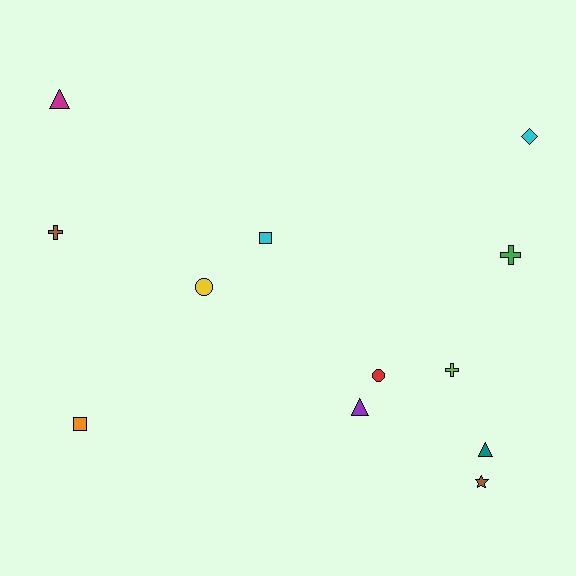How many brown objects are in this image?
There are 2 brown objects.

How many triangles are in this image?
There are 3 triangles.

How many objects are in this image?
There are 12 objects.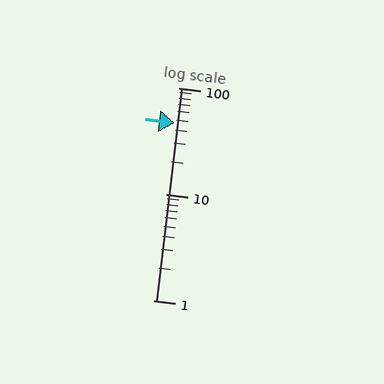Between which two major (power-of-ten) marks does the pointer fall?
The pointer is between 10 and 100.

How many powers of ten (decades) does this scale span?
The scale spans 2 decades, from 1 to 100.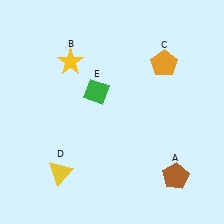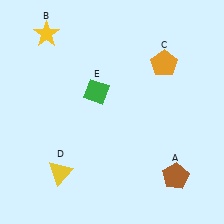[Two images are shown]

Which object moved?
The yellow star (B) moved up.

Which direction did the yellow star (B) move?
The yellow star (B) moved up.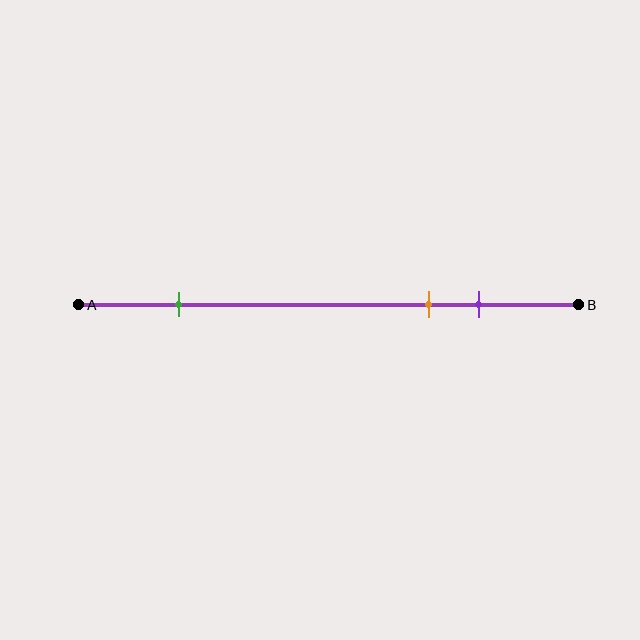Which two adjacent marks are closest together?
The orange and purple marks are the closest adjacent pair.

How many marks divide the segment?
There are 3 marks dividing the segment.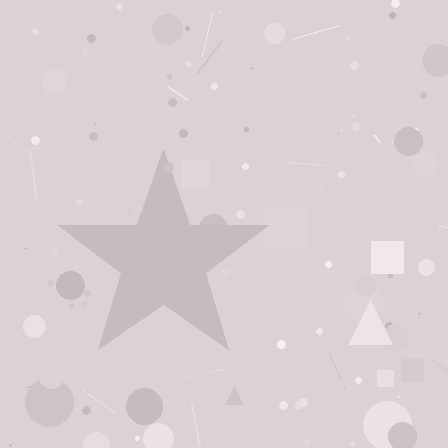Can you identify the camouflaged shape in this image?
The camouflaged shape is a star.